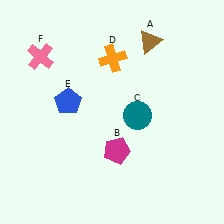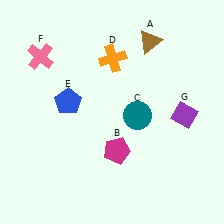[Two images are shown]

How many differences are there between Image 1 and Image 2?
There is 1 difference between the two images.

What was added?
A purple diamond (G) was added in Image 2.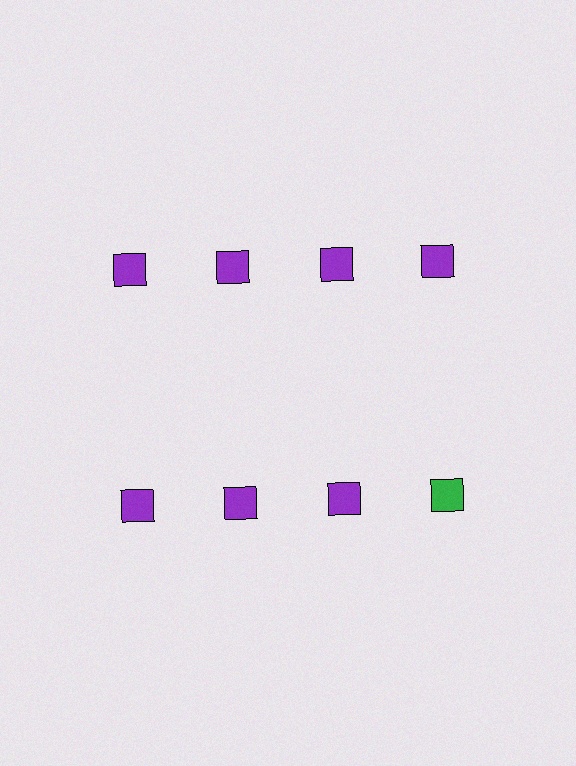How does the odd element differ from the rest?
It has a different color: green instead of purple.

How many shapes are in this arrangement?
There are 8 shapes arranged in a grid pattern.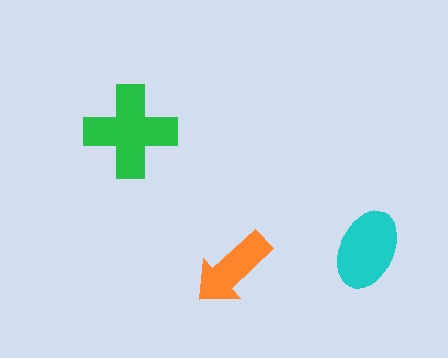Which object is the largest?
The green cross.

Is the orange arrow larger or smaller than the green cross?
Smaller.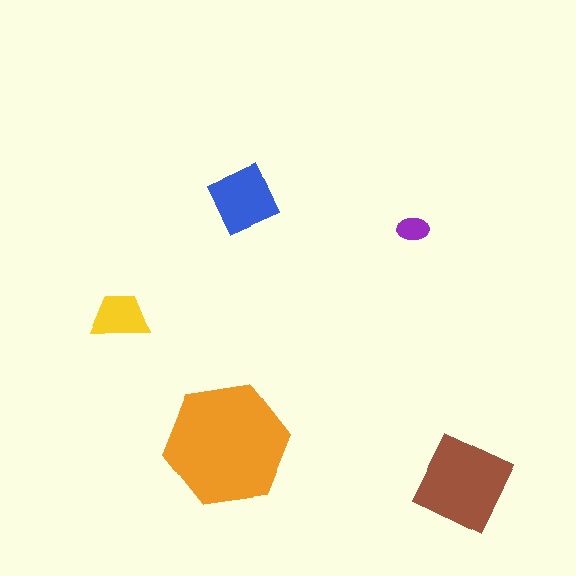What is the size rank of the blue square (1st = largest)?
3rd.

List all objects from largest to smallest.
The orange hexagon, the brown diamond, the blue square, the yellow trapezoid, the purple ellipse.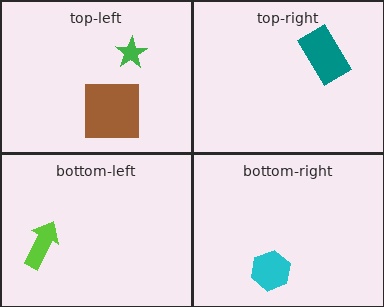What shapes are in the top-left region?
The brown square, the green star.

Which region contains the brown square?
The top-left region.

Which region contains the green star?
The top-left region.